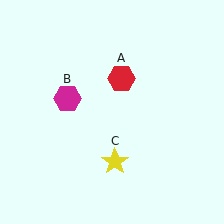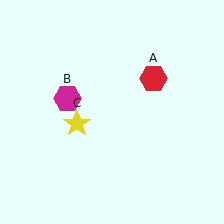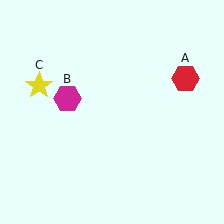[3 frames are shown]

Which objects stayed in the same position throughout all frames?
Magenta hexagon (object B) remained stationary.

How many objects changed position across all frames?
2 objects changed position: red hexagon (object A), yellow star (object C).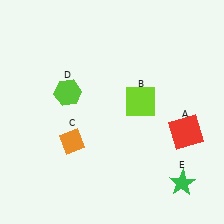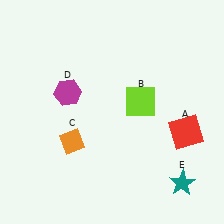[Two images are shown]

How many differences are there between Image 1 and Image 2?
There are 2 differences between the two images.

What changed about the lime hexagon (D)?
In Image 1, D is lime. In Image 2, it changed to magenta.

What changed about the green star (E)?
In Image 1, E is green. In Image 2, it changed to teal.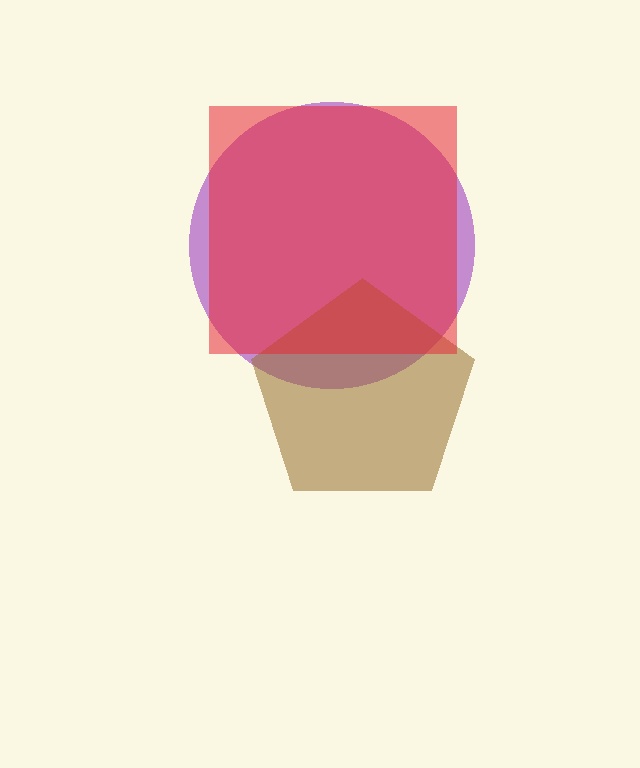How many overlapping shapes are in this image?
There are 3 overlapping shapes in the image.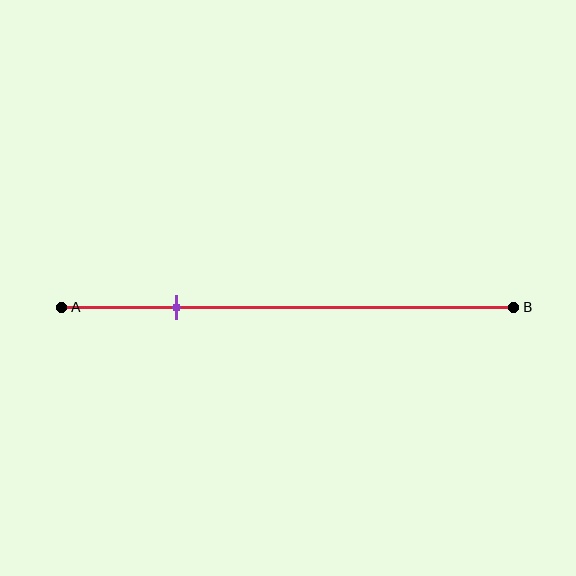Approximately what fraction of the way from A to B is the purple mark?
The purple mark is approximately 25% of the way from A to B.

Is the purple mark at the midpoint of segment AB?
No, the mark is at about 25% from A, not at the 50% midpoint.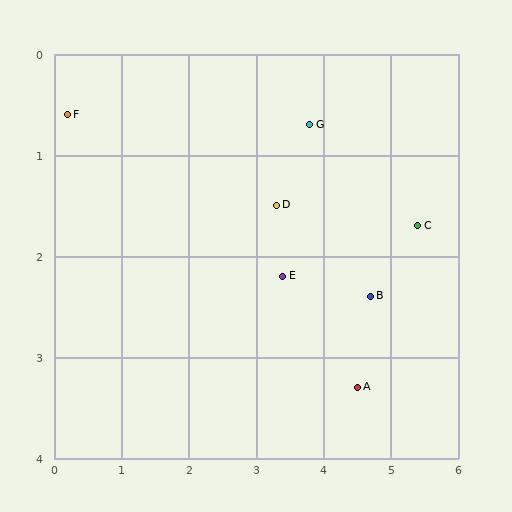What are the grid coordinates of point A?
Point A is at approximately (4.5, 3.3).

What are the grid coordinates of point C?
Point C is at approximately (5.4, 1.7).